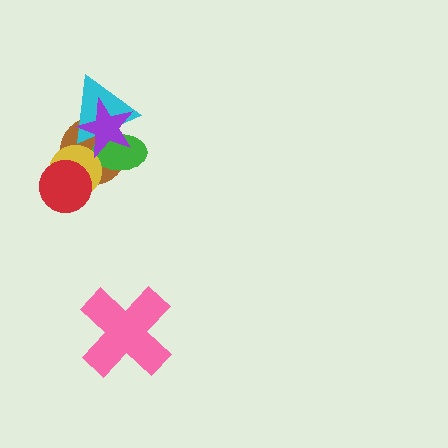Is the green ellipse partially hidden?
Yes, it is partially covered by another shape.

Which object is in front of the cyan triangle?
The purple star is in front of the cyan triangle.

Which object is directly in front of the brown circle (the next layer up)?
The green ellipse is directly in front of the brown circle.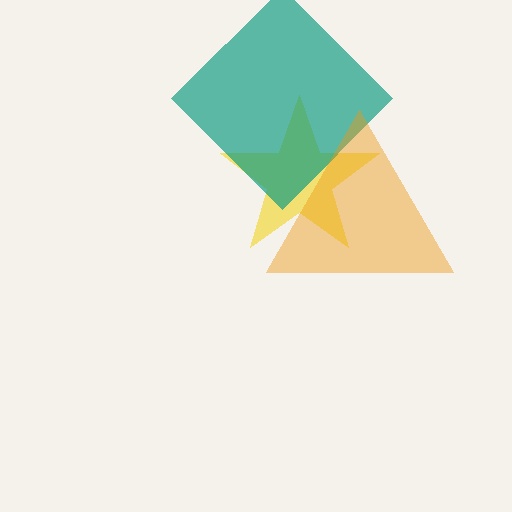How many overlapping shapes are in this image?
There are 3 overlapping shapes in the image.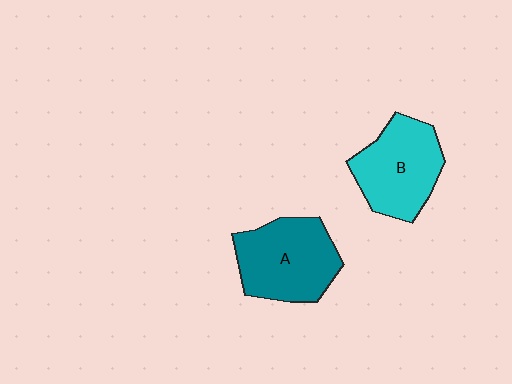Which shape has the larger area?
Shape A (teal).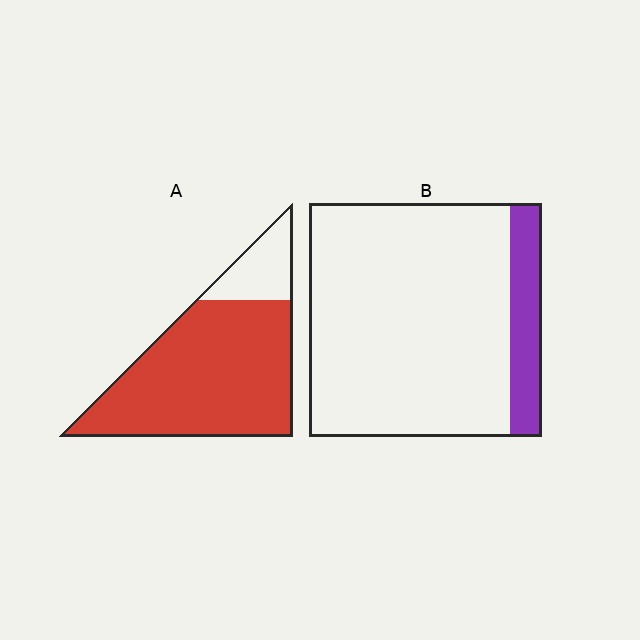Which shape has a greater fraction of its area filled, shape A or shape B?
Shape A.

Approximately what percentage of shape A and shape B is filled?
A is approximately 85% and B is approximately 15%.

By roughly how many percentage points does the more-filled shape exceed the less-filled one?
By roughly 70 percentage points (A over B).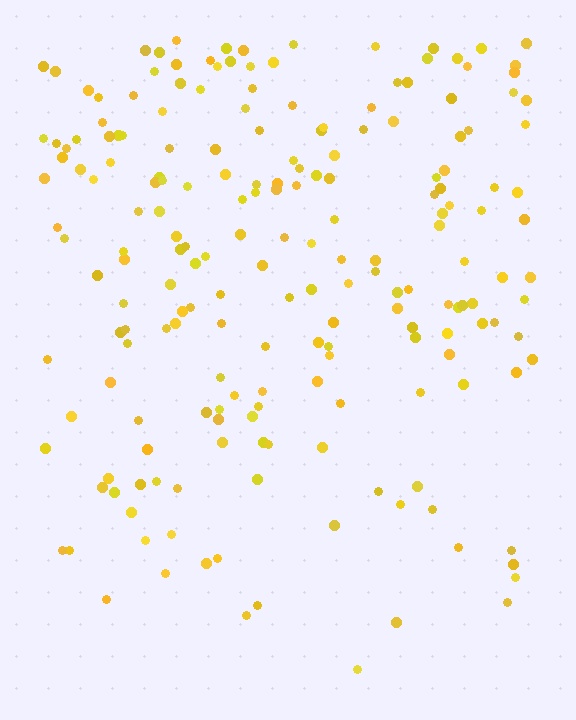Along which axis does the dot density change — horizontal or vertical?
Vertical.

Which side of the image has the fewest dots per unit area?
The bottom.